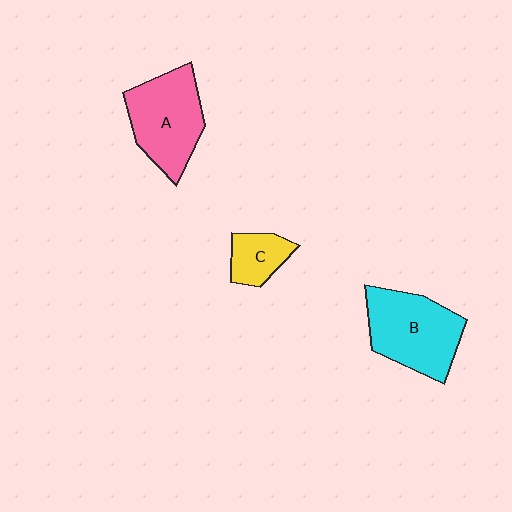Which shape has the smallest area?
Shape C (yellow).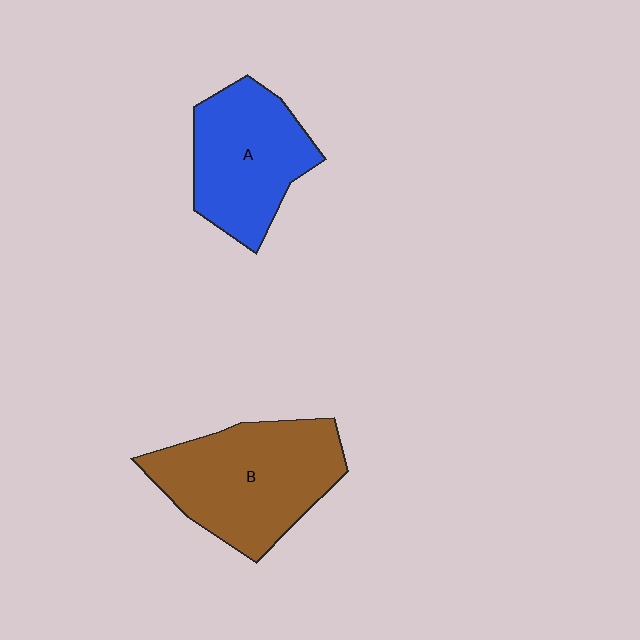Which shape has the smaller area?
Shape A (blue).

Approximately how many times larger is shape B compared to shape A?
Approximately 1.3 times.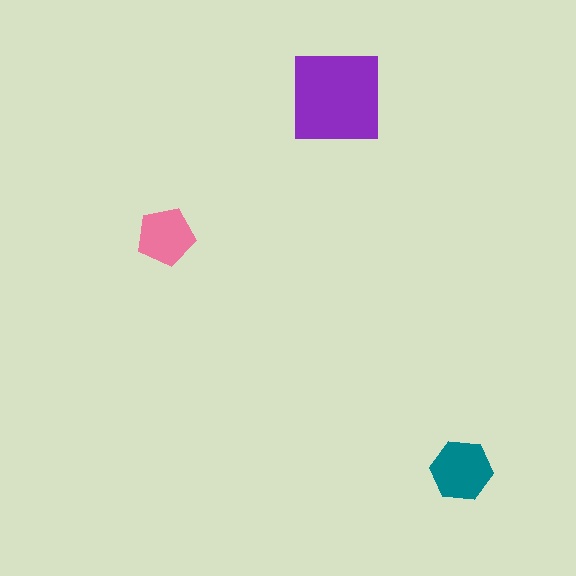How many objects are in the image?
There are 3 objects in the image.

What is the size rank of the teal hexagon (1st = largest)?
2nd.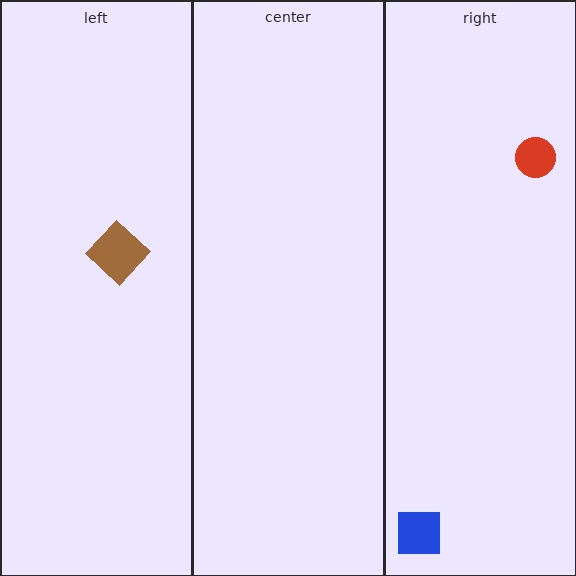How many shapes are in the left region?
1.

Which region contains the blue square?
The right region.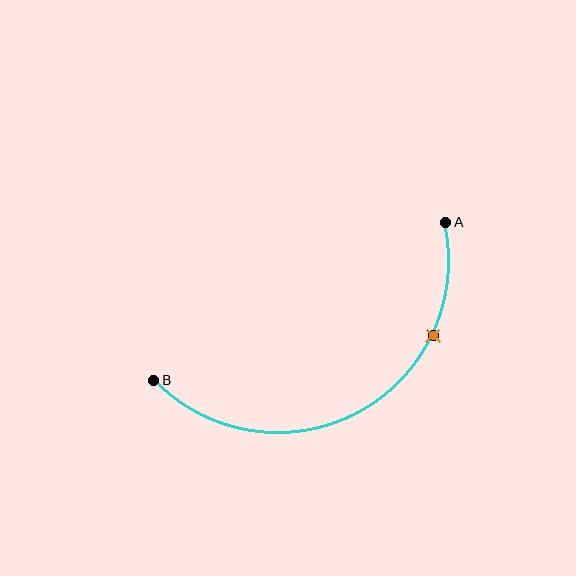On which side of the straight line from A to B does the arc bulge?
The arc bulges below the straight line connecting A and B.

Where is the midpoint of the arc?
The arc midpoint is the point on the curve farthest from the straight line joining A and B. It sits below that line.